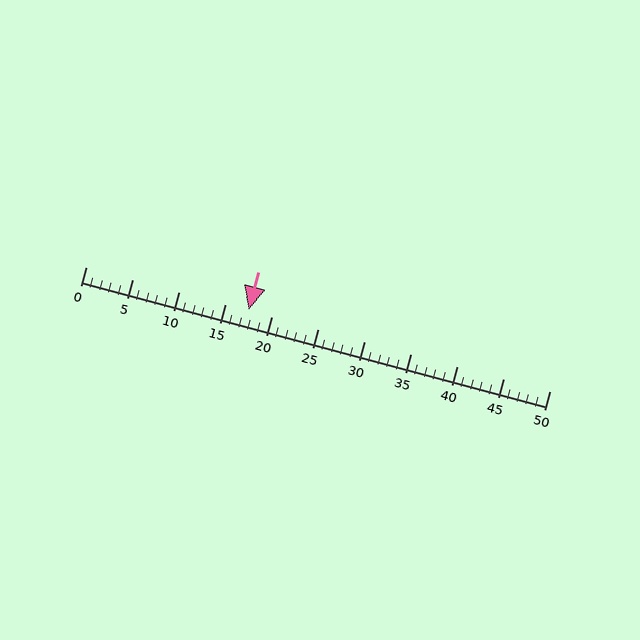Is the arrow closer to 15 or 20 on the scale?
The arrow is closer to 20.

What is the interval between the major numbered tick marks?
The major tick marks are spaced 5 units apart.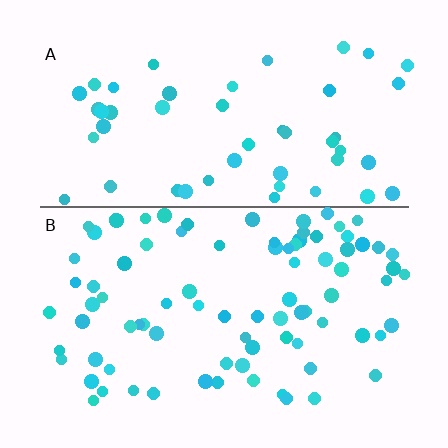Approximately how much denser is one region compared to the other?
Approximately 1.7× — region B over region A.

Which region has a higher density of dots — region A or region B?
B (the bottom).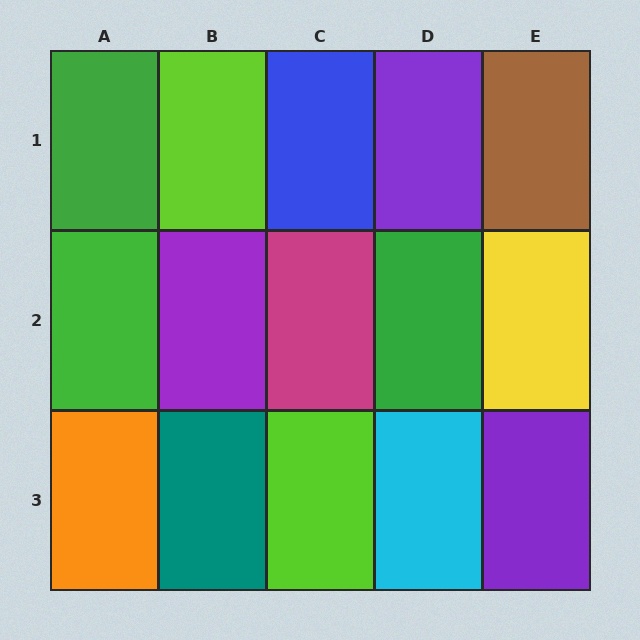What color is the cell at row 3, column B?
Teal.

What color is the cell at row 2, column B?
Purple.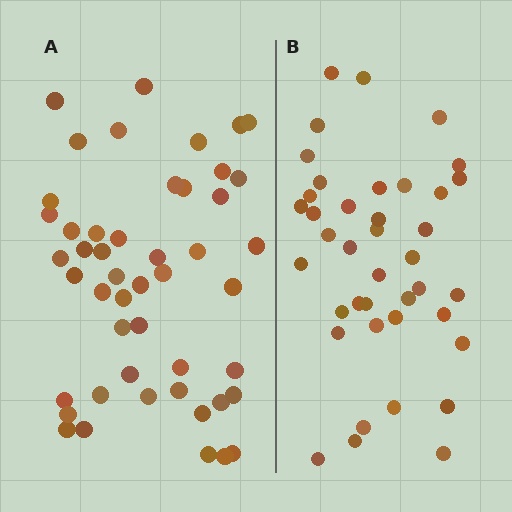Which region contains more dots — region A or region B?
Region A (the left region) has more dots.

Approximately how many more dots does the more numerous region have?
Region A has roughly 8 or so more dots than region B.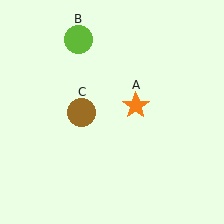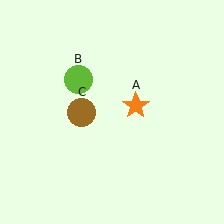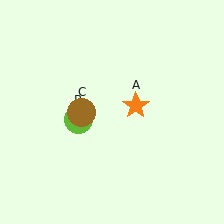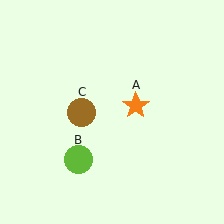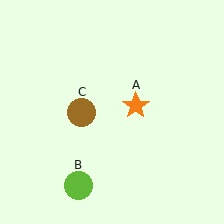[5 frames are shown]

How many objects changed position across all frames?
1 object changed position: lime circle (object B).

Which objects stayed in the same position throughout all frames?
Orange star (object A) and brown circle (object C) remained stationary.